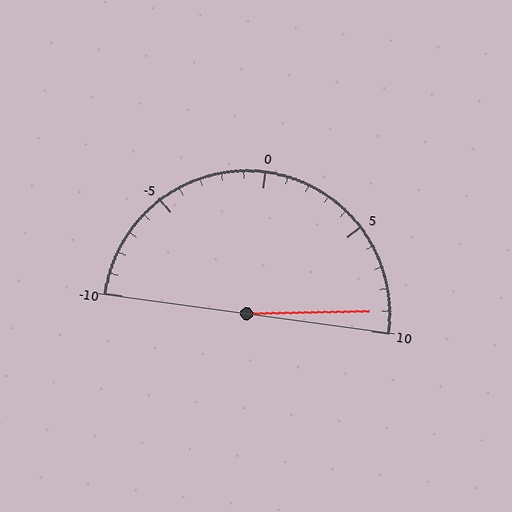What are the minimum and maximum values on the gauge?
The gauge ranges from -10 to 10.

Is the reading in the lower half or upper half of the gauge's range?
The reading is in the upper half of the range (-10 to 10).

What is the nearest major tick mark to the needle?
The nearest major tick mark is 10.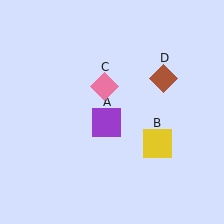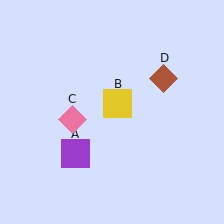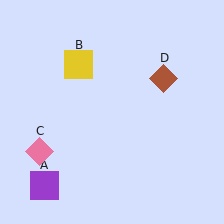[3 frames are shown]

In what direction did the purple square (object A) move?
The purple square (object A) moved down and to the left.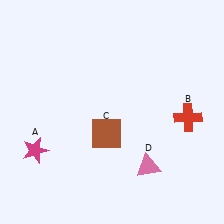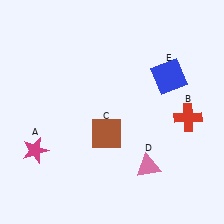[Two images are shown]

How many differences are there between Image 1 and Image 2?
There is 1 difference between the two images.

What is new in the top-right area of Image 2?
A blue square (E) was added in the top-right area of Image 2.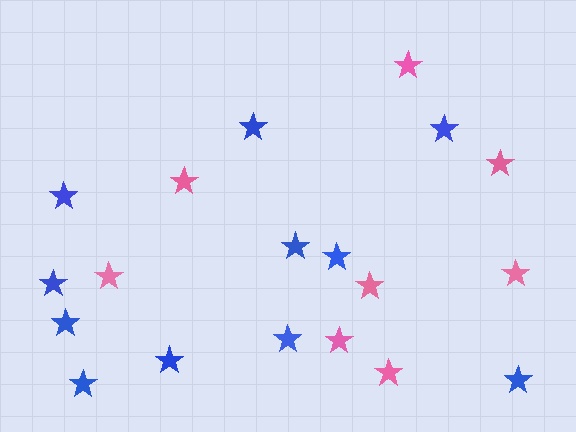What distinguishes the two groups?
There are 2 groups: one group of pink stars (8) and one group of blue stars (11).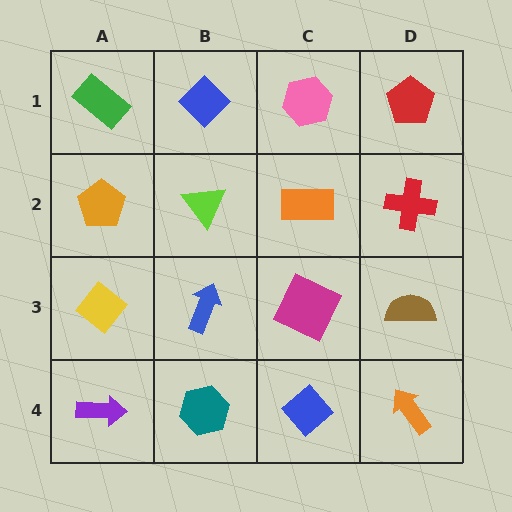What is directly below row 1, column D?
A red cross.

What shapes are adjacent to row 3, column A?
An orange pentagon (row 2, column A), a purple arrow (row 4, column A), a blue arrow (row 3, column B).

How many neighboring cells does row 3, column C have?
4.